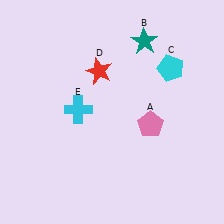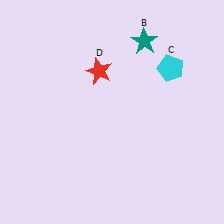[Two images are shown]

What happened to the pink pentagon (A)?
The pink pentagon (A) was removed in Image 2. It was in the bottom-right area of Image 1.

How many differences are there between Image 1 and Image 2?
There are 2 differences between the two images.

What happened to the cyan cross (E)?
The cyan cross (E) was removed in Image 2. It was in the top-left area of Image 1.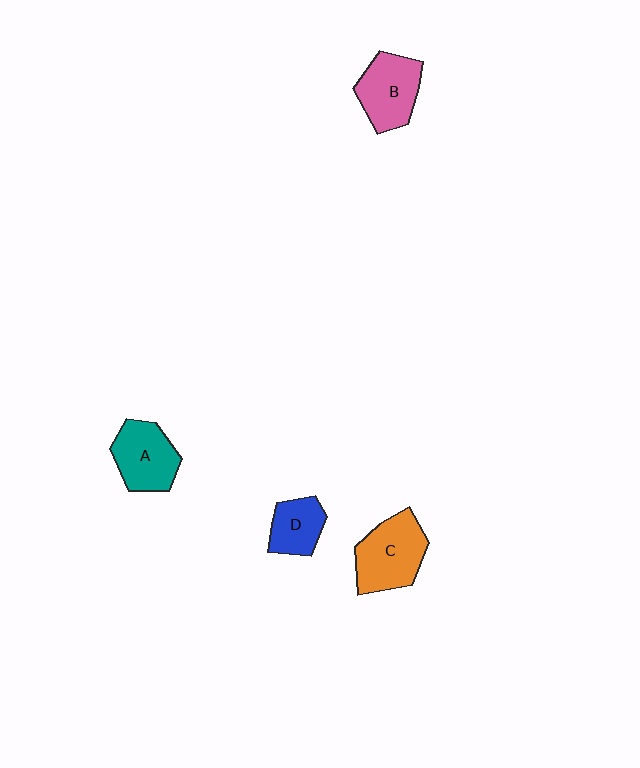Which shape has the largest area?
Shape C (orange).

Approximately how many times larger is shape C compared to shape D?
Approximately 1.6 times.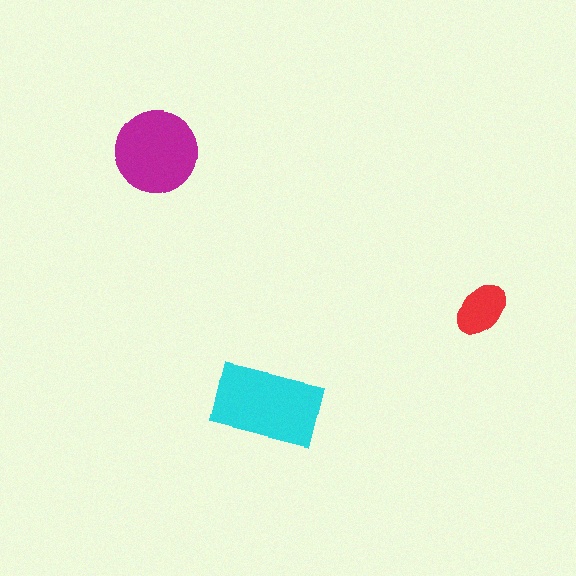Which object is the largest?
The cyan rectangle.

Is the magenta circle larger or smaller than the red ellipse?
Larger.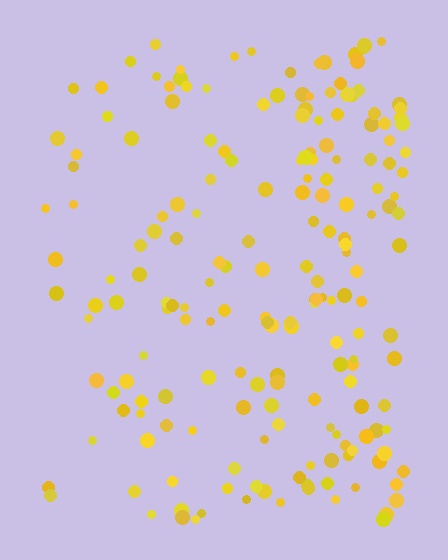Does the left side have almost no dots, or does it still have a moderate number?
Still a moderate number, just noticeably fewer than the right.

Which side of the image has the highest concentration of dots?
The right.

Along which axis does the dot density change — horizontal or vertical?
Horizontal.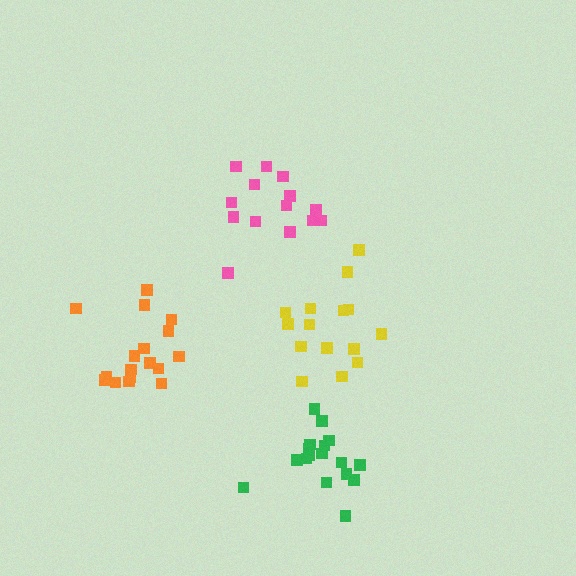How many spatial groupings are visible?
There are 4 spatial groupings.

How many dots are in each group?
Group 1: 15 dots, Group 2: 17 dots, Group 3: 14 dots, Group 4: 17 dots (63 total).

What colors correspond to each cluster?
The clusters are colored: yellow, green, pink, orange.